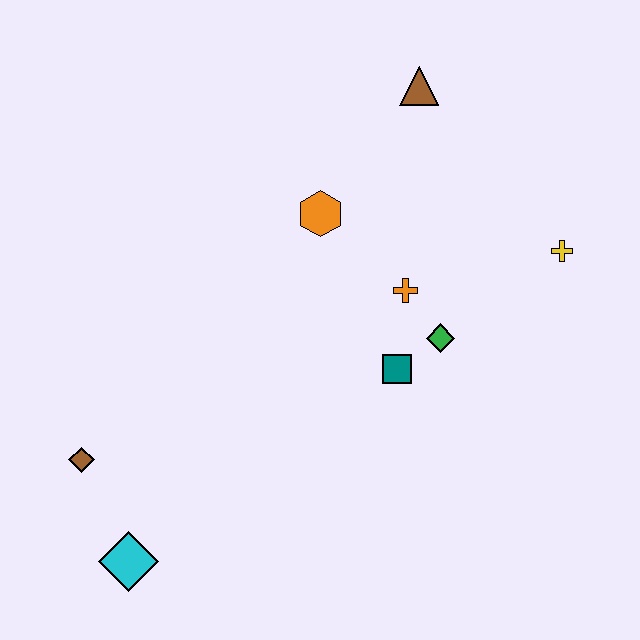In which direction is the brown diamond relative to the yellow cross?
The brown diamond is to the left of the yellow cross.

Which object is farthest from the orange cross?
The cyan diamond is farthest from the orange cross.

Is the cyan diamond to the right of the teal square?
No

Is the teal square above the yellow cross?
No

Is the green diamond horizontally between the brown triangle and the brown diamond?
No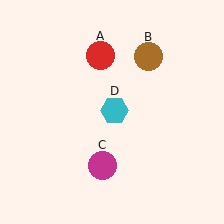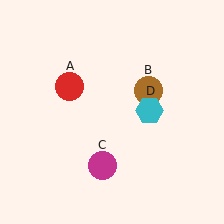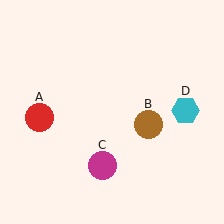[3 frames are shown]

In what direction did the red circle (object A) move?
The red circle (object A) moved down and to the left.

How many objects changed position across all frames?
3 objects changed position: red circle (object A), brown circle (object B), cyan hexagon (object D).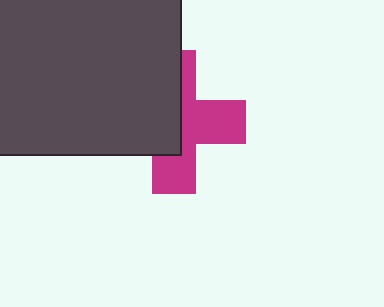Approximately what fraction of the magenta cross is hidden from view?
Roughly 50% of the magenta cross is hidden behind the dark gray square.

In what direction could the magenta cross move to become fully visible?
The magenta cross could move right. That would shift it out from behind the dark gray square entirely.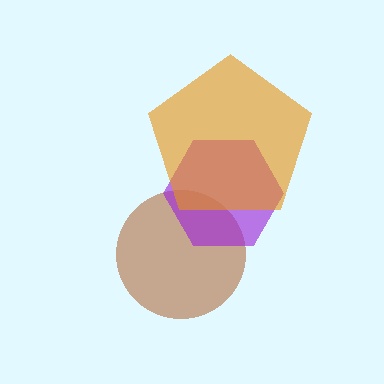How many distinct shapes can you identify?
There are 3 distinct shapes: a brown circle, a purple hexagon, an orange pentagon.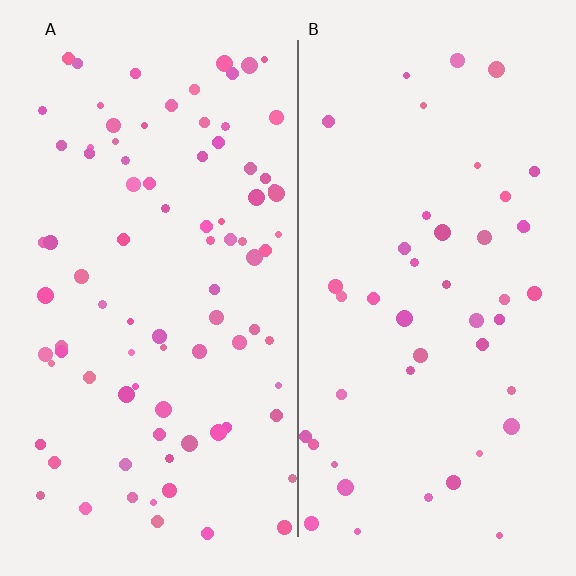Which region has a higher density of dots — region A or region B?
A (the left).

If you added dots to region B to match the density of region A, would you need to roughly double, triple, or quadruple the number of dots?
Approximately double.